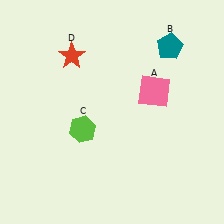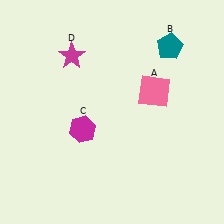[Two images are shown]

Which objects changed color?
C changed from lime to magenta. D changed from red to magenta.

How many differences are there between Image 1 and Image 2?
There are 2 differences between the two images.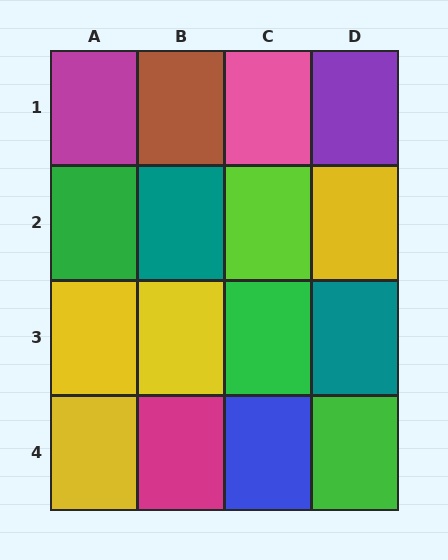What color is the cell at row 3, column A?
Yellow.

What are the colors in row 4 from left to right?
Yellow, magenta, blue, green.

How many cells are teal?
2 cells are teal.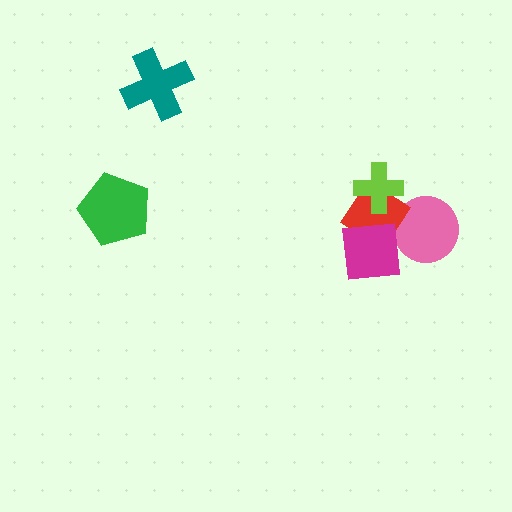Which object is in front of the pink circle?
The magenta square is in front of the pink circle.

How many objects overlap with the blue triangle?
4 objects overlap with the blue triangle.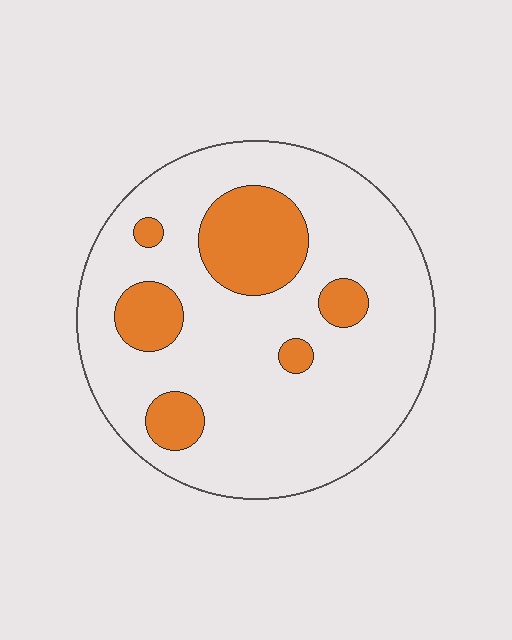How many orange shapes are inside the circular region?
6.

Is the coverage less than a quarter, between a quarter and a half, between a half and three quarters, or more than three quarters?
Less than a quarter.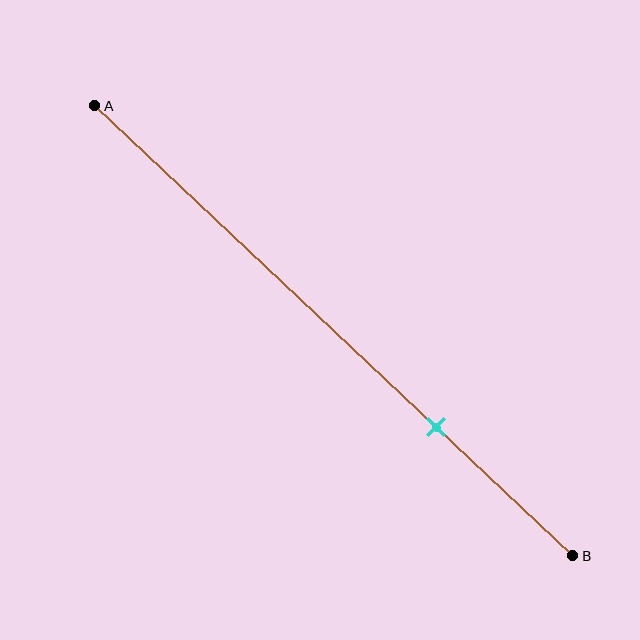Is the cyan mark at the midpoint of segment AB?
No, the mark is at about 70% from A, not at the 50% midpoint.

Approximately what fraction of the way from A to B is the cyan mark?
The cyan mark is approximately 70% of the way from A to B.